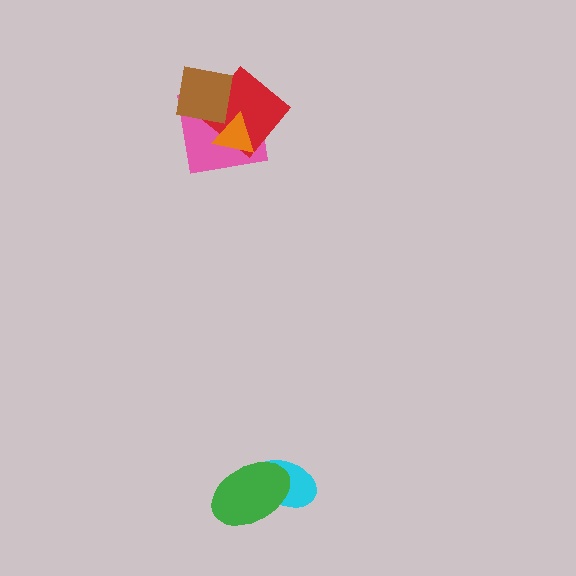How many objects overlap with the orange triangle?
3 objects overlap with the orange triangle.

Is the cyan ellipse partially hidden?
Yes, it is partially covered by another shape.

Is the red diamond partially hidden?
Yes, it is partially covered by another shape.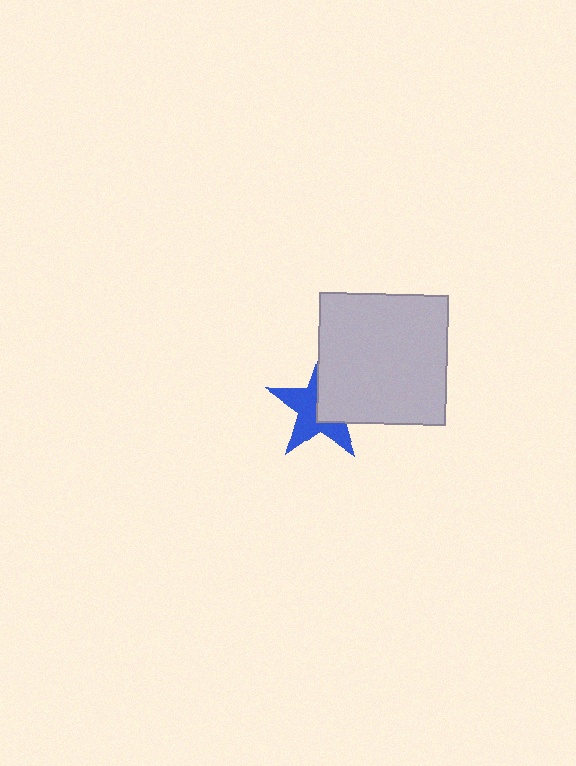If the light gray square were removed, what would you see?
You would see the complete blue star.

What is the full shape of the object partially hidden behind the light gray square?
The partially hidden object is a blue star.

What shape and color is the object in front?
The object in front is a light gray square.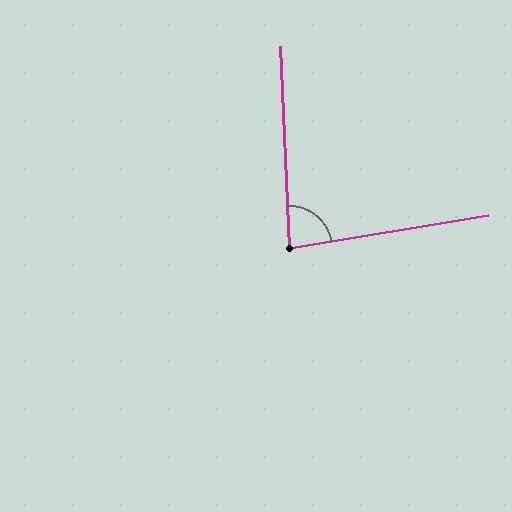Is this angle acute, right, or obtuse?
It is acute.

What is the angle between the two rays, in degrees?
Approximately 83 degrees.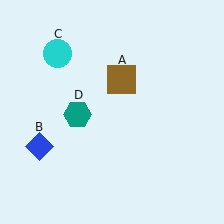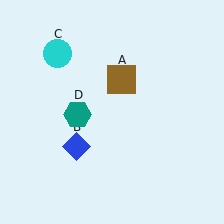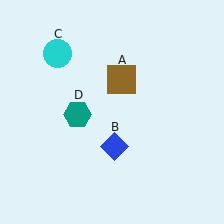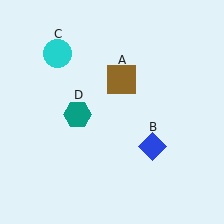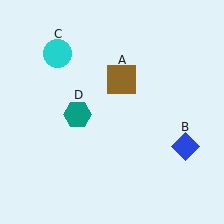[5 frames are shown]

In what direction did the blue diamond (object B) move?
The blue diamond (object B) moved right.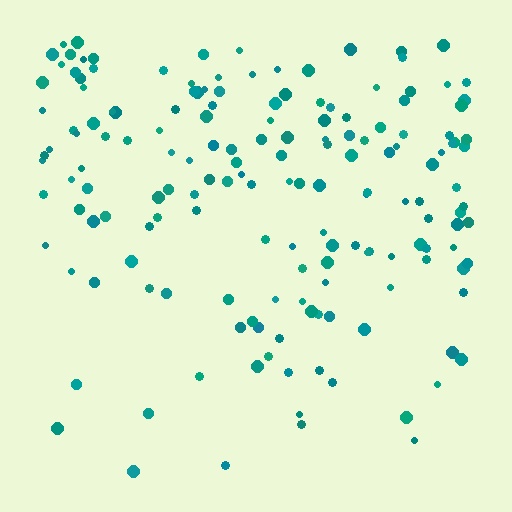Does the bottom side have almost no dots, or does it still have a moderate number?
Still a moderate number, just noticeably fewer than the top.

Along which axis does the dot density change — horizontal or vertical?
Vertical.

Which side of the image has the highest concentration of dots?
The top.